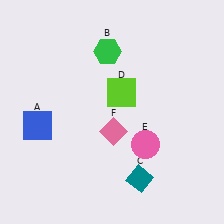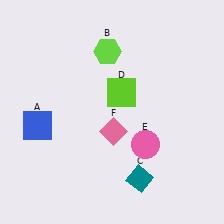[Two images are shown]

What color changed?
The hexagon (B) changed from green in Image 1 to lime in Image 2.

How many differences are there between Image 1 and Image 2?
There is 1 difference between the two images.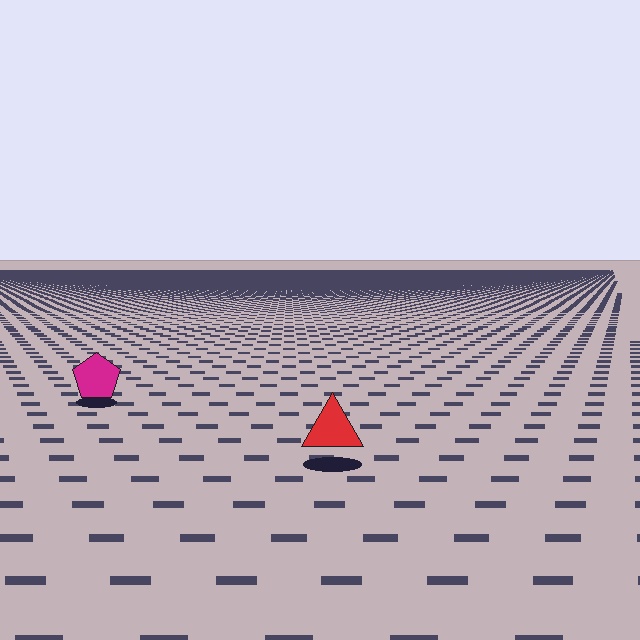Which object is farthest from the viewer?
The magenta pentagon is farthest from the viewer. It appears smaller and the ground texture around it is denser.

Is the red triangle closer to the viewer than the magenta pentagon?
Yes. The red triangle is closer — you can tell from the texture gradient: the ground texture is coarser near it.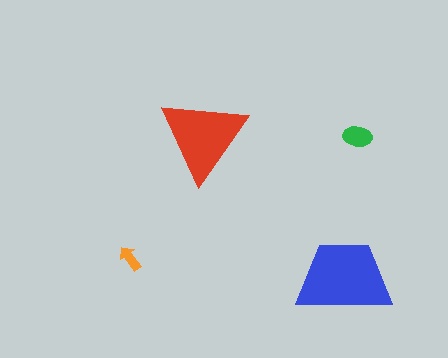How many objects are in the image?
There are 4 objects in the image.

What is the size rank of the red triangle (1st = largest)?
2nd.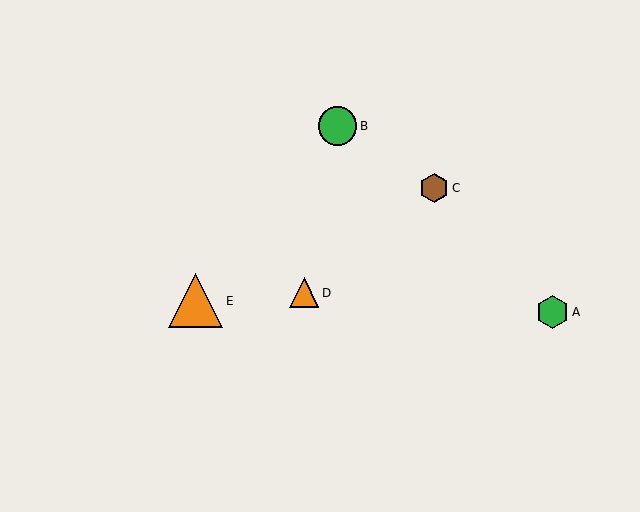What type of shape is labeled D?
Shape D is an orange triangle.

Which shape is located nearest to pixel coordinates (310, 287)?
The orange triangle (labeled D) at (304, 293) is nearest to that location.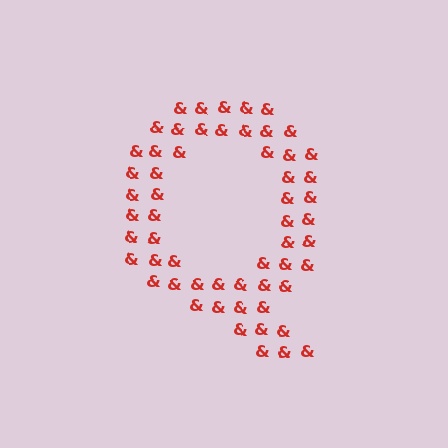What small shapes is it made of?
It is made of small ampersands.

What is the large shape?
The large shape is the letter Q.